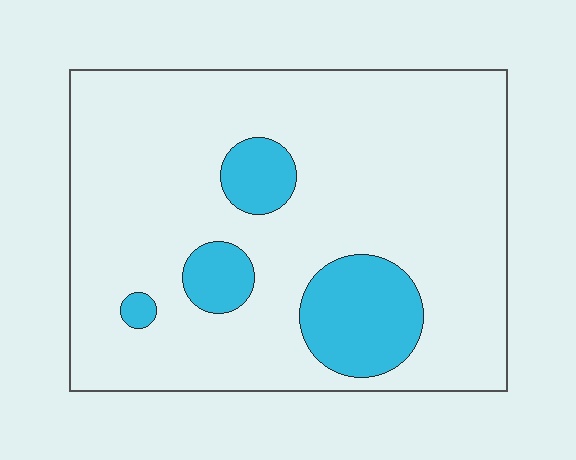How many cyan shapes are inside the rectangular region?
4.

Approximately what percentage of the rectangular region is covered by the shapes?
Approximately 15%.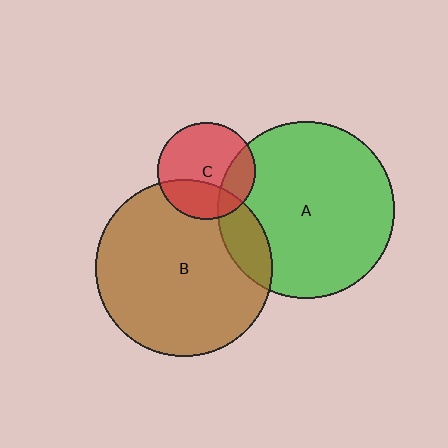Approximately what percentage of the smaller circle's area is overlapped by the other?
Approximately 15%.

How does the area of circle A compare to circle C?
Approximately 3.3 times.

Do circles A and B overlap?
Yes.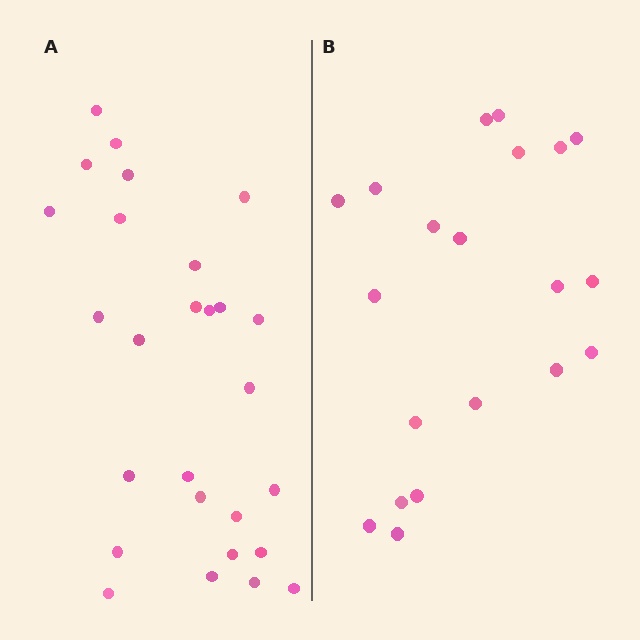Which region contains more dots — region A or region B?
Region A (the left region) has more dots.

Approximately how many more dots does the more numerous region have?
Region A has roughly 8 or so more dots than region B.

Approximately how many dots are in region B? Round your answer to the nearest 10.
About 20 dots.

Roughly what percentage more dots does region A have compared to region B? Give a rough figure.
About 35% more.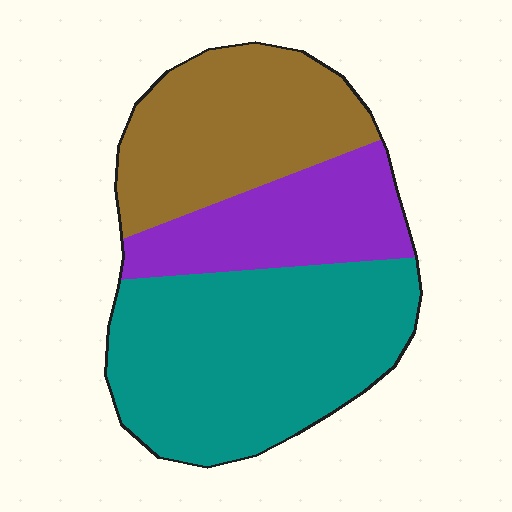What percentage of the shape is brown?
Brown takes up about one third (1/3) of the shape.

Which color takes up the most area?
Teal, at roughly 45%.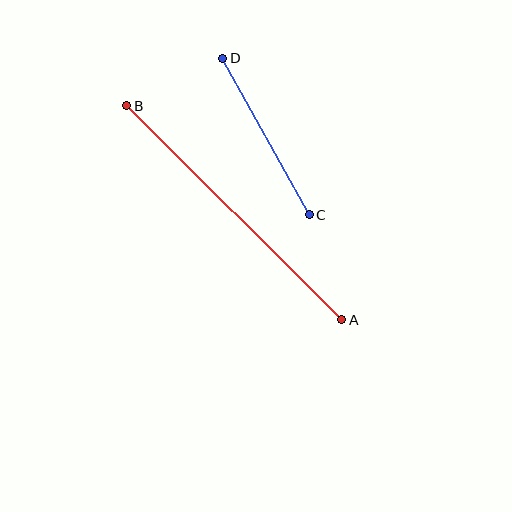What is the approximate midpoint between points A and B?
The midpoint is at approximately (234, 213) pixels.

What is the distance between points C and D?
The distance is approximately 179 pixels.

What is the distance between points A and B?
The distance is approximately 303 pixels.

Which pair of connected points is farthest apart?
Points A and B are farthest apart.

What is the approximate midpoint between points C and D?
The midpoint is at approximately (266, 136) pixels.